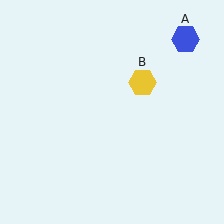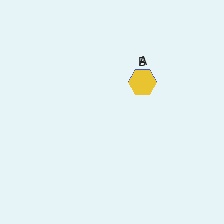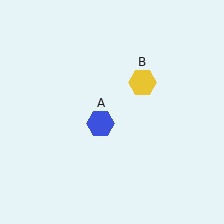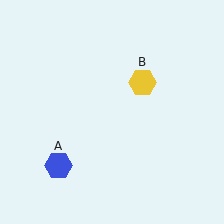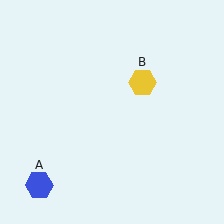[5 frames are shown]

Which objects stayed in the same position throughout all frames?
Yellow hexagon (object B) remained stationary.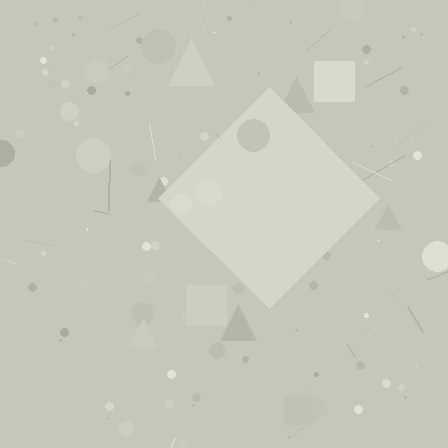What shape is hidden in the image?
A diamond is hidden in the image.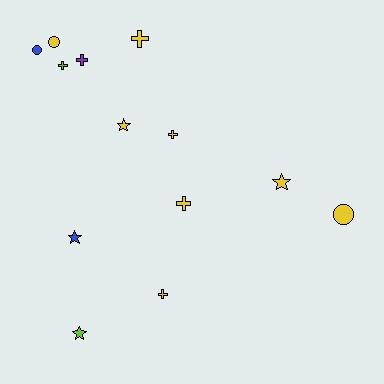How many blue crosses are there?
There are no blue crosses.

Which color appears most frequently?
Yellow, with 8 objects.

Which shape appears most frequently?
Cross, with 6 objects.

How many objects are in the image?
There are 13 objects.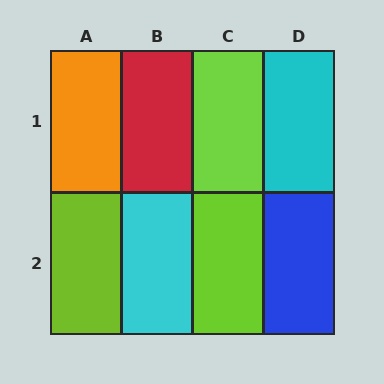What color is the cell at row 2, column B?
Cyan.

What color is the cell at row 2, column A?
Lime.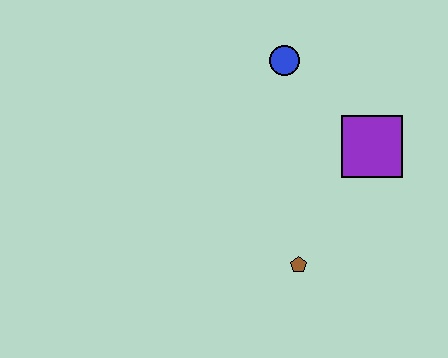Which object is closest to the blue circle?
The purple square is closest to the blue circle.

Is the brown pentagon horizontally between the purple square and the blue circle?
Yes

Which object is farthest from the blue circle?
The brown pentagon is farthest from the blue circle.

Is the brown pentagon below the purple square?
Yes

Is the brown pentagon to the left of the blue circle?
No